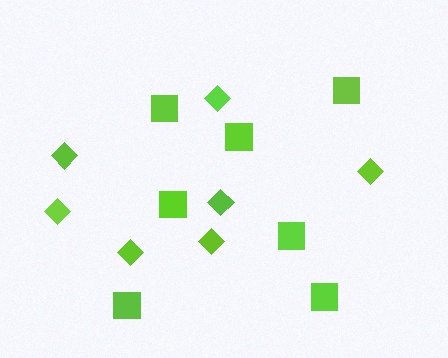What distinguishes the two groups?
There are 2 groups: one group of squares (7) and one group of diamonds (7).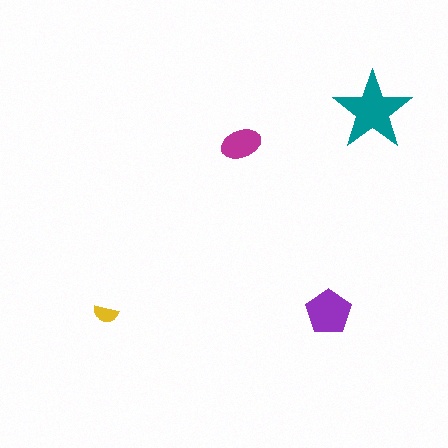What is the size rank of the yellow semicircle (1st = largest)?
4th.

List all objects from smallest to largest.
The yellow semicircle, the magenta ellipse, the purple pentagon, the teal star.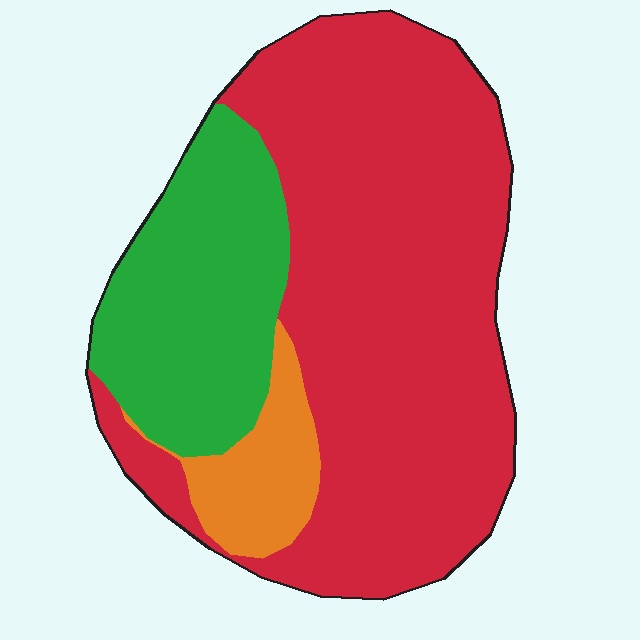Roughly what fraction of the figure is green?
Green covers around 25% of the figure.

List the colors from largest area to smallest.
From largest to smallest: red, green, orange.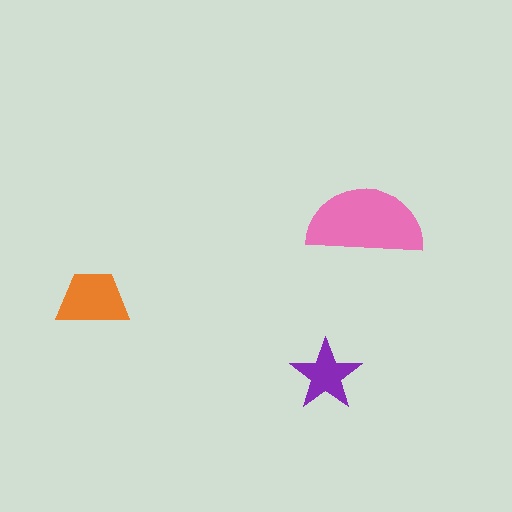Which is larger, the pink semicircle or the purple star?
The pink semicircle.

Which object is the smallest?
The purple star.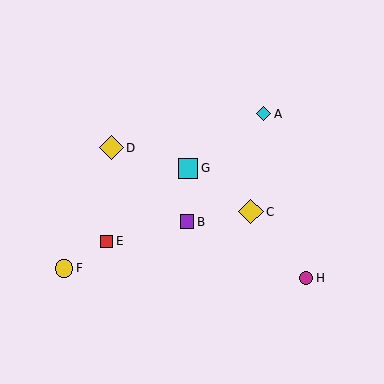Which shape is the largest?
The yellow diamond (labeled C) is the largest.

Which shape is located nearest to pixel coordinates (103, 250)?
The red square (labeled E) at (106, 241) is nearest to that location.